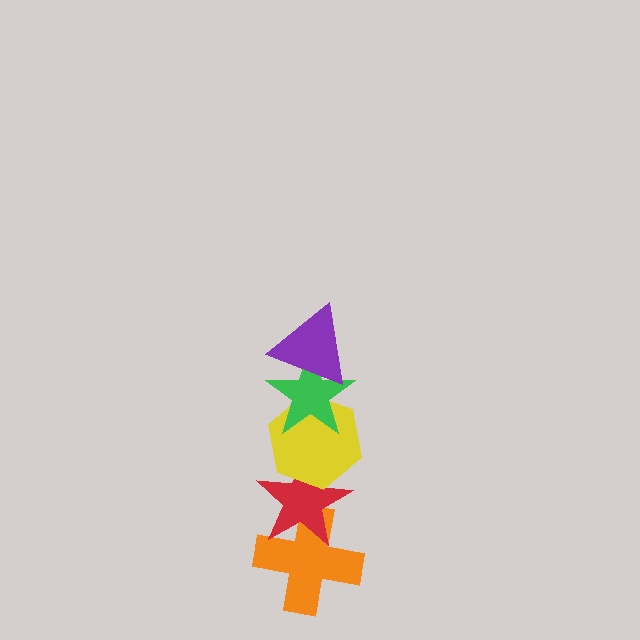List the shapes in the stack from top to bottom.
From top to bottom: the purple triangle, the green star, the yellow hexagon, the red star, the orange cross.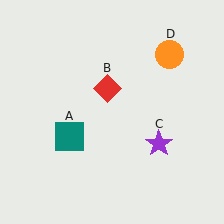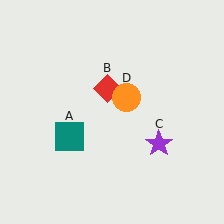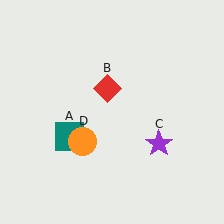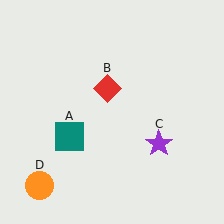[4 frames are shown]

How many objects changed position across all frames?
1 object changed position: orange circle (object D).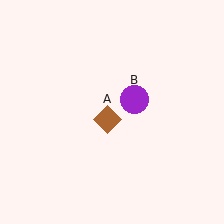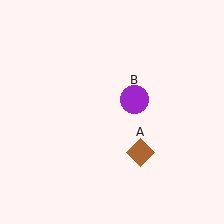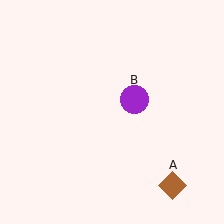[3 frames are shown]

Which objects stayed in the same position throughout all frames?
Purple circle (object B) remained stationary.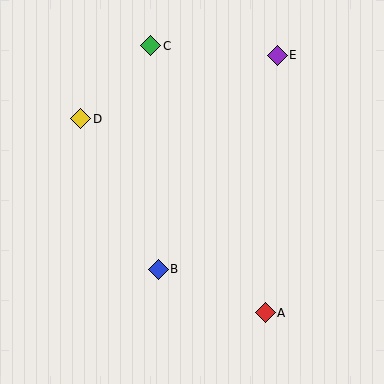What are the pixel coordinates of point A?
Point A is at (265, 313).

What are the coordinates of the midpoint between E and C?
The midpoint between E and C is at (214, 50).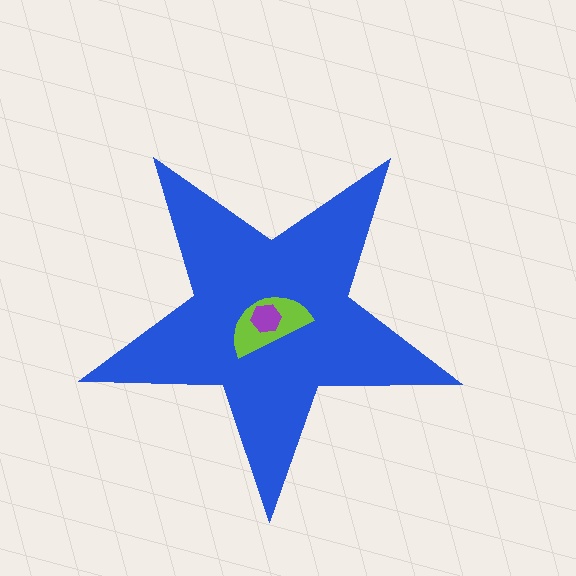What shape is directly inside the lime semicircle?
The purple hexagon.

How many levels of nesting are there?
3.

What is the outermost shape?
The blue star.